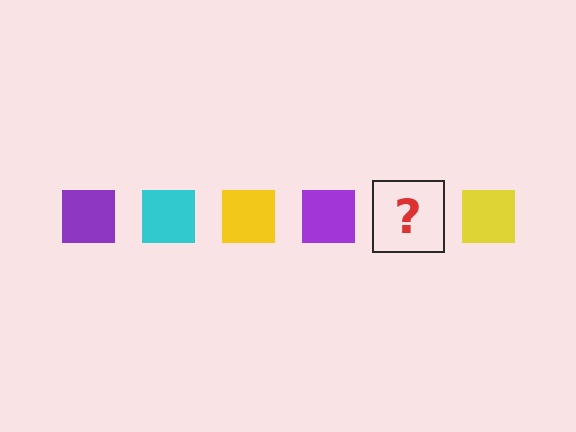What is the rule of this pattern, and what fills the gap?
The rule is that the pattern cycles through purple, cyan, yellow squares. The gap should be filled with a cyan square.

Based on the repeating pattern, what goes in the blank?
The blank should be a cyan square.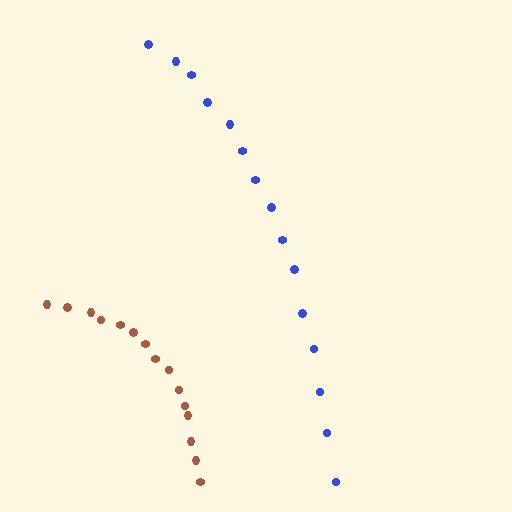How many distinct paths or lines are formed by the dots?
There are 2 distinct paths.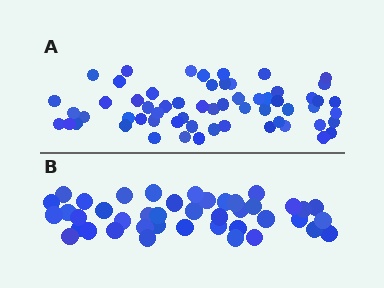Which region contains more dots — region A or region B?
Region A (the top region) has more dots.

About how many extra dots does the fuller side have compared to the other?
Region A has approximately 20 more dots than region B.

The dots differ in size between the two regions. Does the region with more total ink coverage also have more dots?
No. Region B has more total ink coverage because its dots are larger, but region A actually contains more individual dots. Total area can be misleading — the number of items is what matters here.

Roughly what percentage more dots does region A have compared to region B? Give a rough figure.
About 45% more.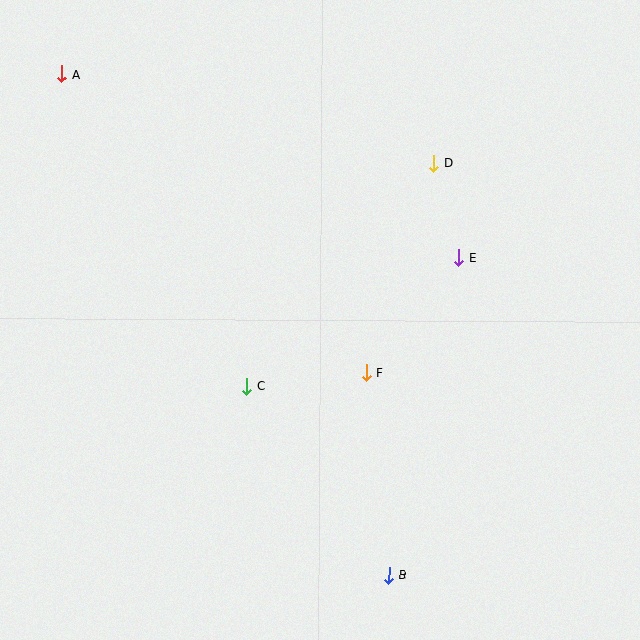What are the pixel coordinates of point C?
Point C is at (247, 386).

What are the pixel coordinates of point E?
Point E is at (459, 257).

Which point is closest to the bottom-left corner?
Point C is closest to the bottom-left corner.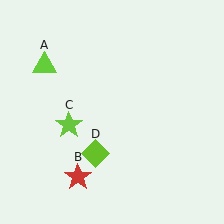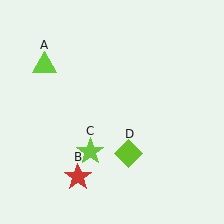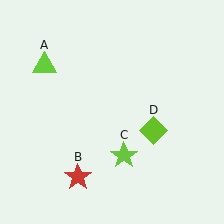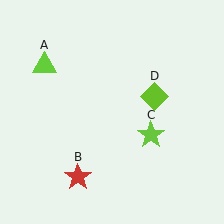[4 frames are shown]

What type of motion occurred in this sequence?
The lime star (object C), lime diamond (object D) rotated counterclockwise around the center of the scene.